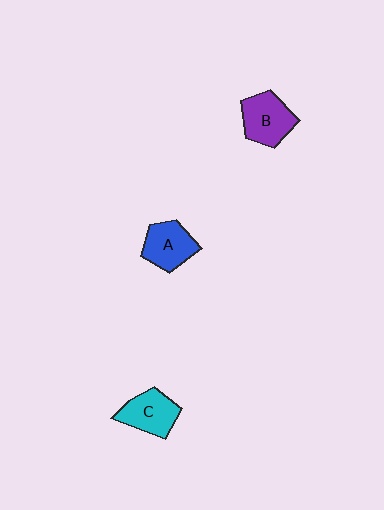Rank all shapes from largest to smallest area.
From largest to smallest: B (purple), C (cyan), A (blue).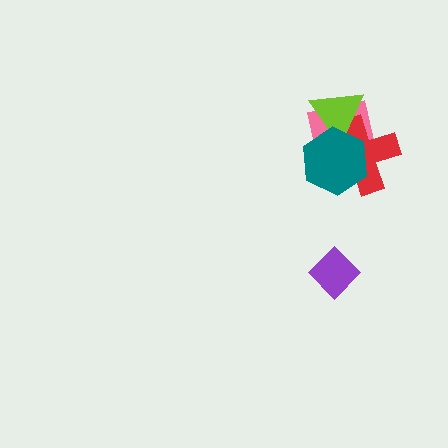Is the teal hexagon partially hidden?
No, no other shape covers it.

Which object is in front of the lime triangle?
The teal hexagon is in front of the lime triangle.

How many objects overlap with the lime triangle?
3 objects overlap with the lime triangle.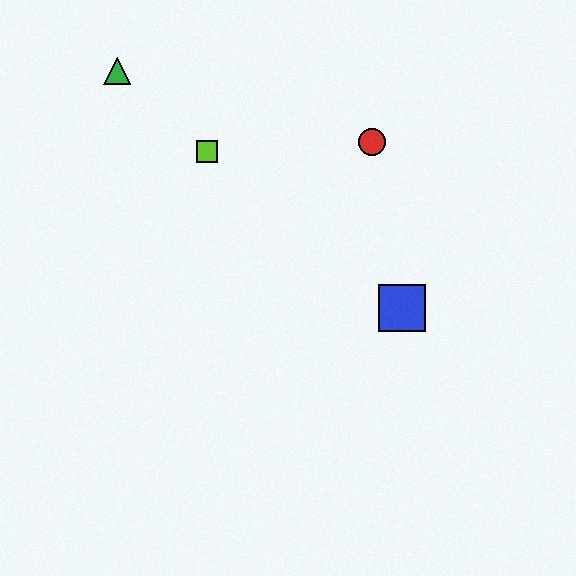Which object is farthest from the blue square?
The green triangle is farthest from the blue square.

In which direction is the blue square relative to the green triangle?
The blue square is to the right of the green triangle.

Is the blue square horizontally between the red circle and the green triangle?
No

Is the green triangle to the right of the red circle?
No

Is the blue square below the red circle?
Yes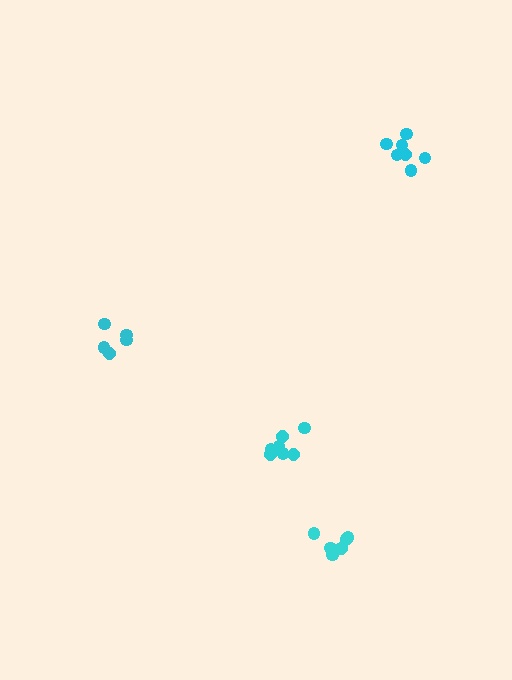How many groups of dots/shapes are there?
There are 4 groups.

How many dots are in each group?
Group 1: 5 dots, Group 2: 7 dots, Group 3: 7 dots, Group 4: 7 dots (26 total).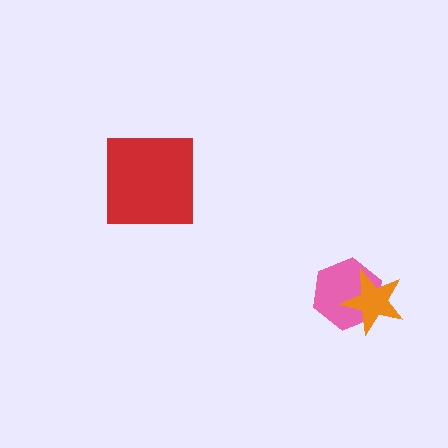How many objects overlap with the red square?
0 objects overlap with the red square.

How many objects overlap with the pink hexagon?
1 object overlaps with the pink hexagon.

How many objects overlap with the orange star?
1 object overlaps with the orange star.